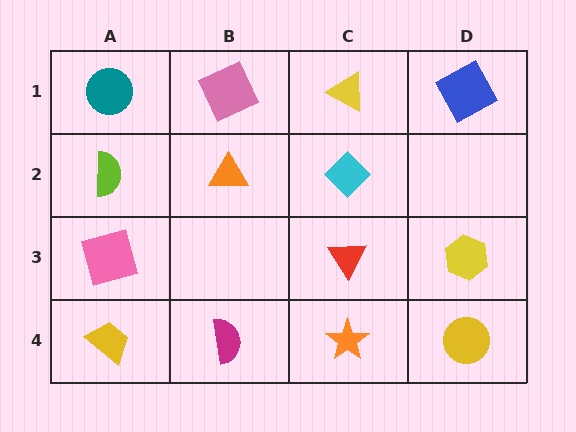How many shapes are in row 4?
4 shapes.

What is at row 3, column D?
A yellow hexagon.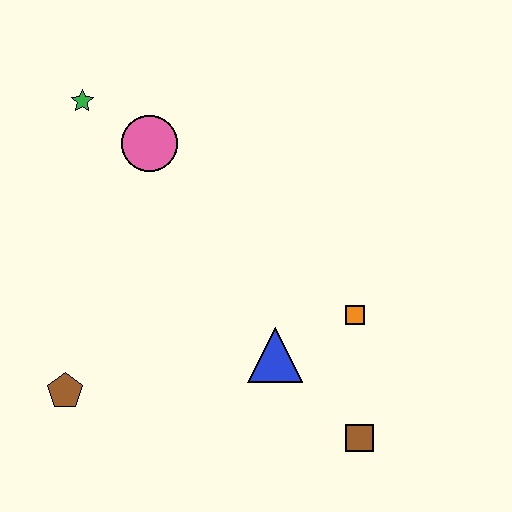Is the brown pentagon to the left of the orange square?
Yes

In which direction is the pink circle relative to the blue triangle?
The pink circle is above the blue triangle.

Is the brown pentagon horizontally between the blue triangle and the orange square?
No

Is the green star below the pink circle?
No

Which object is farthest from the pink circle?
The brown square is farthest from the pink circle.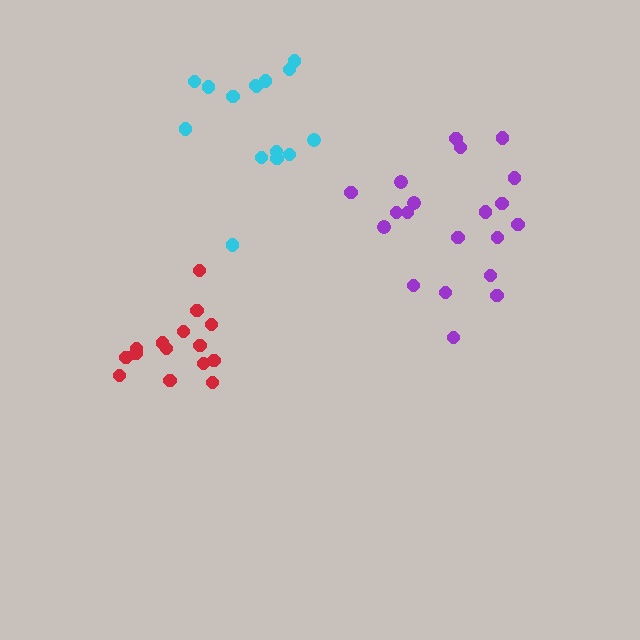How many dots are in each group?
Group 1: 15 dots, Group 2: 20 dots, Group 3: 15 dots (50 total).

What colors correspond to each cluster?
The clusters are colored: red, purple, cyan.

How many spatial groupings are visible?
There are 3 spatial groupings.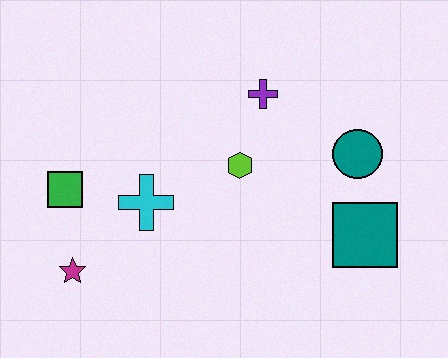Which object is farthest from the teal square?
The green square is farthest from the teal square.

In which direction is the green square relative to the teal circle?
The green square is to the left of the teal circle.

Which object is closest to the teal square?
The teal circle is closest to the teal square.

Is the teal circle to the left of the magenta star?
No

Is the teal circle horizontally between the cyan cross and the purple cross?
No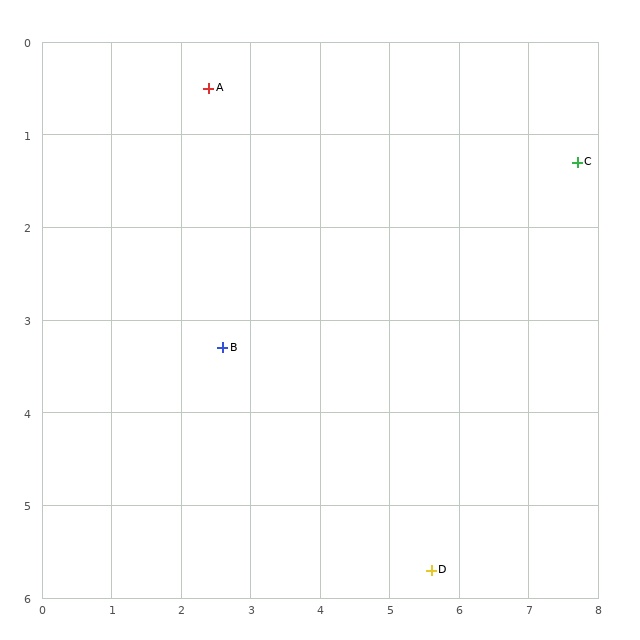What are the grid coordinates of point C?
Point C is at approximately (7.7, 1.3).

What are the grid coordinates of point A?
Point A is at approximately (2.4, 0.5).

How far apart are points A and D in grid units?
Points A and D are about 6.1 grid units apart.